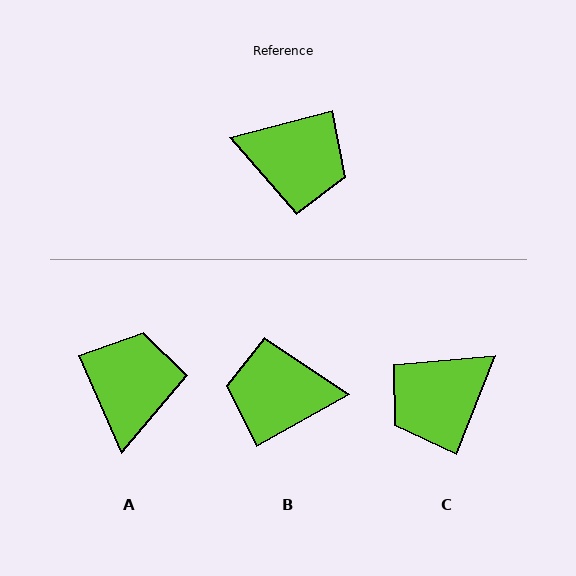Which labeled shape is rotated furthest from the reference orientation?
B, about 165 degrees away.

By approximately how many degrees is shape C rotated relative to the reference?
Approximately 126 degrees clockwise.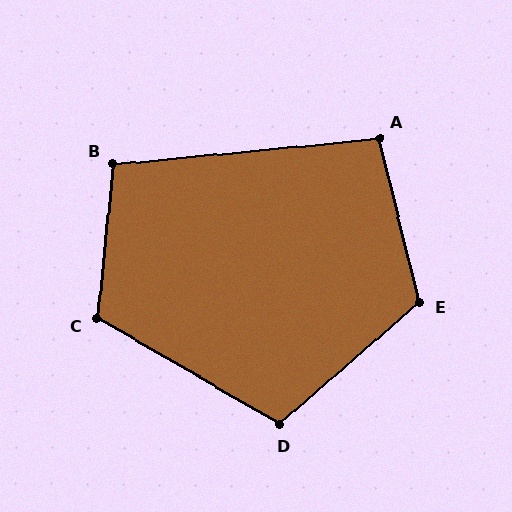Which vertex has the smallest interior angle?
A, at approximately 98 degrees.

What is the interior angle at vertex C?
Approximately 115 degrees (obtuse).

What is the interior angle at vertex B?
Approximately 101 degrees (obtuse).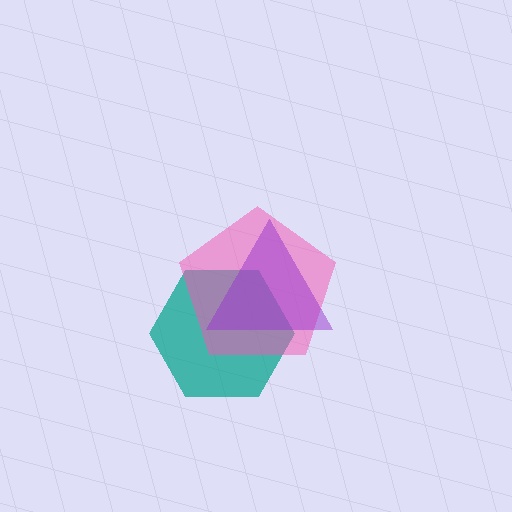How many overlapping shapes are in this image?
There are 3 overlapping shapes in the image.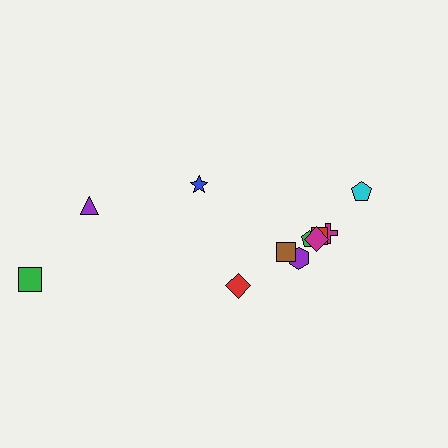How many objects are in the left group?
There are 3 objects.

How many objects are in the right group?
There are 8 objects.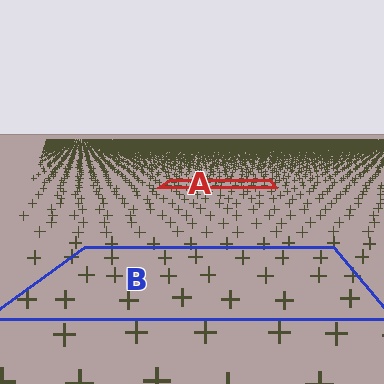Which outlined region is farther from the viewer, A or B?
Region A is farther from the viewer — the texture elements inside it appear smaller and more densely packed.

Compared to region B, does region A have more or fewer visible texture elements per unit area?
Region A has more texture elements per unit area — they are packed more densely because it is farther away.